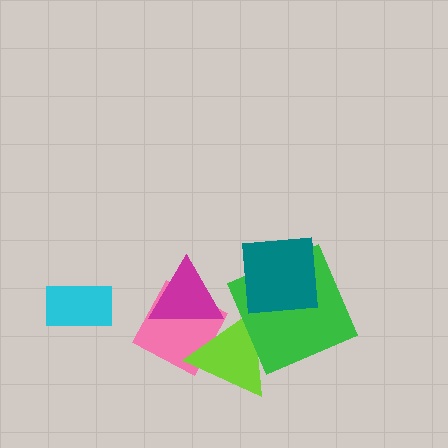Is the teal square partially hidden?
No, no other shape covers it.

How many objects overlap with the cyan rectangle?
0 objects overlap with the cyan rectangle.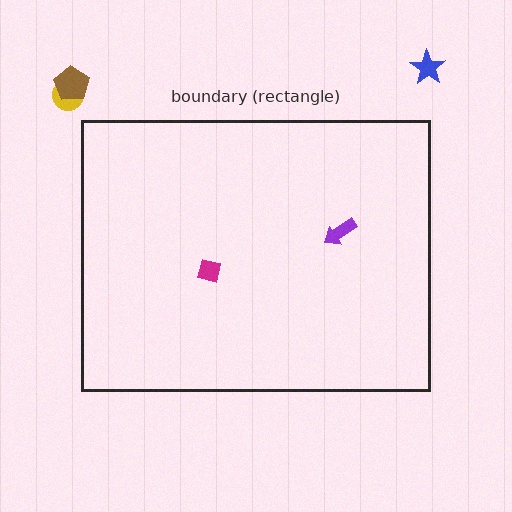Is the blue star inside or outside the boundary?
Outside.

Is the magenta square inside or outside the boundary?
Inside.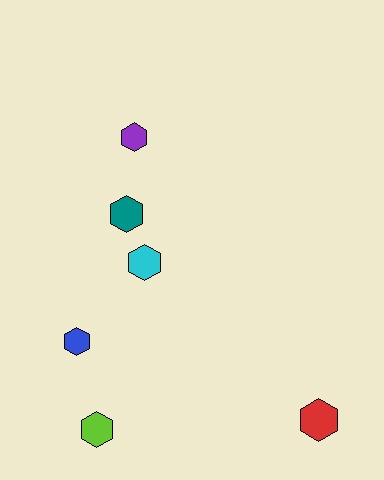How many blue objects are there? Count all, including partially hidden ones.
There is 1 blue object.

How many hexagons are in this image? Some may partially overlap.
There are 6 hexagons.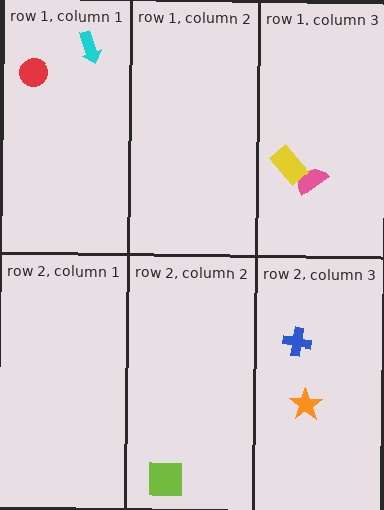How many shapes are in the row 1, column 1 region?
2.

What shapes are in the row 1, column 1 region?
The cyan arrow, the red circle.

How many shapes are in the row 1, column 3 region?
2.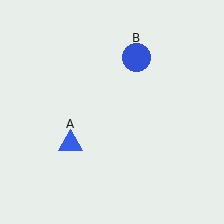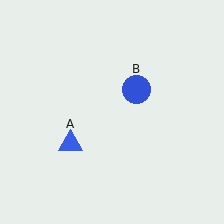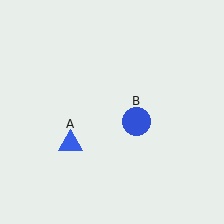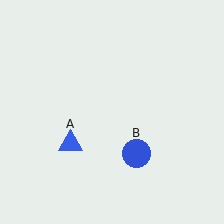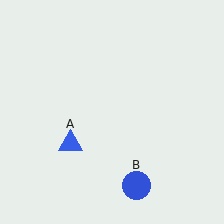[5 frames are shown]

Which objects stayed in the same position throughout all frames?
Blue triangle (object A) remained stationary.